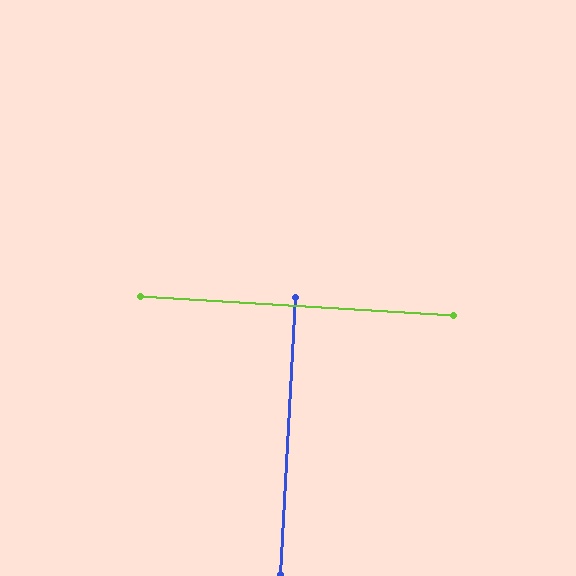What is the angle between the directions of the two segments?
Approximately 89 degrees.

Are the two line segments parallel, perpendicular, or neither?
Perpendicular — they meet at approximately 89°.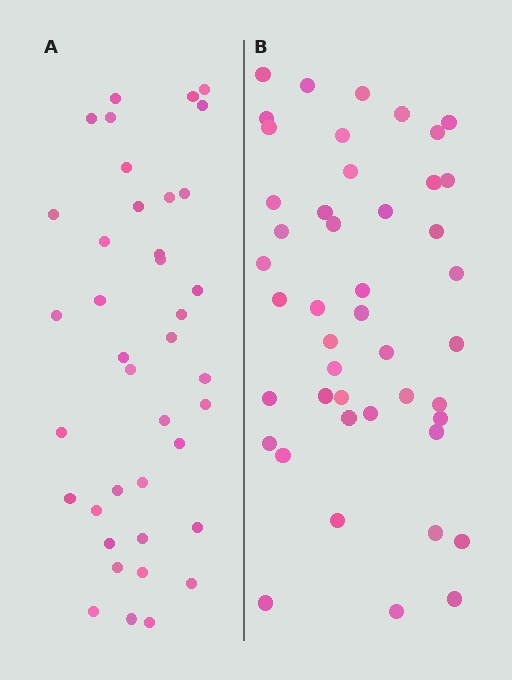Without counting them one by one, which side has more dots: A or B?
Region B (the right region) has more dots.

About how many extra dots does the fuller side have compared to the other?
Region B has about 6 more dots than region A.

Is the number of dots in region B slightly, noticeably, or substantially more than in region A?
Region B has only slightly more — the two regions are fairly close. The ratio is roughly 1.2 to 1.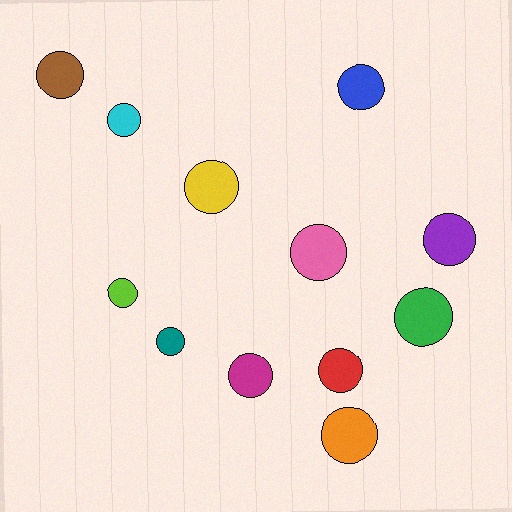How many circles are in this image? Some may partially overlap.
There are 12 circles.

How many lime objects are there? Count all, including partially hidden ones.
There is 1 lime object.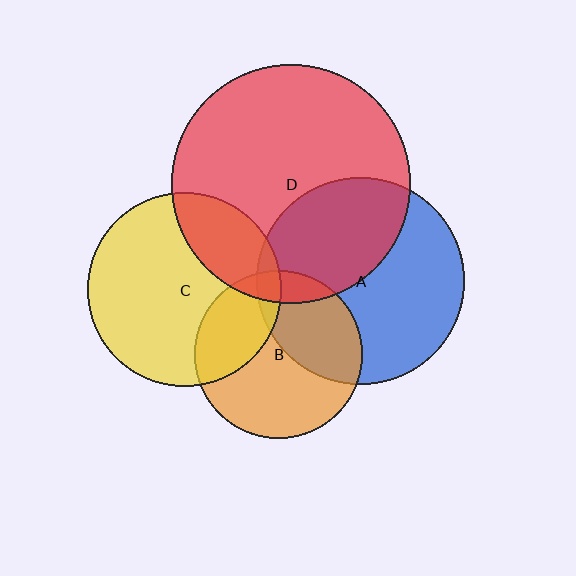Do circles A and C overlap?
Yes.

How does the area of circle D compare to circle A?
Approximately 1.3 times.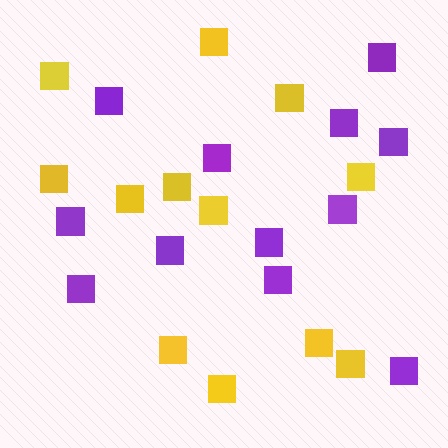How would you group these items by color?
There are 2 groups: one group of purple squares (12) and one group of yellow squares (12).